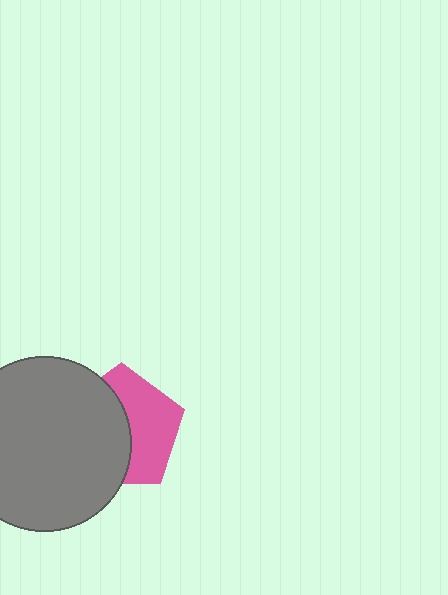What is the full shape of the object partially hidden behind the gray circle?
The partially hidden object is a pink pentagon.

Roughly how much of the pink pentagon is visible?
About half of it is visible (roughly 48%).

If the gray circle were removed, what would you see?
You would see the complete pink pentagon.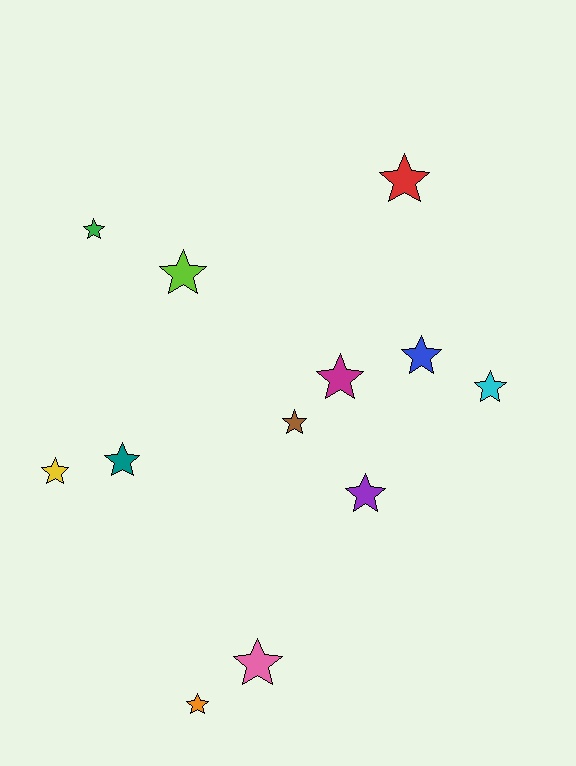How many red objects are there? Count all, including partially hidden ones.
There is 1 red object.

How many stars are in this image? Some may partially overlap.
There are 12 stars.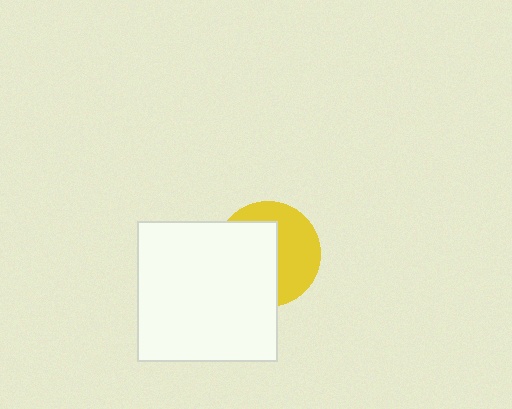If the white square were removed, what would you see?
You would see the complete yellow circle.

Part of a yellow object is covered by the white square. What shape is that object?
It is a circle.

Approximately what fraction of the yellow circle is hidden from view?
Roughly 52% of the yellow circle is hidden behind the white square.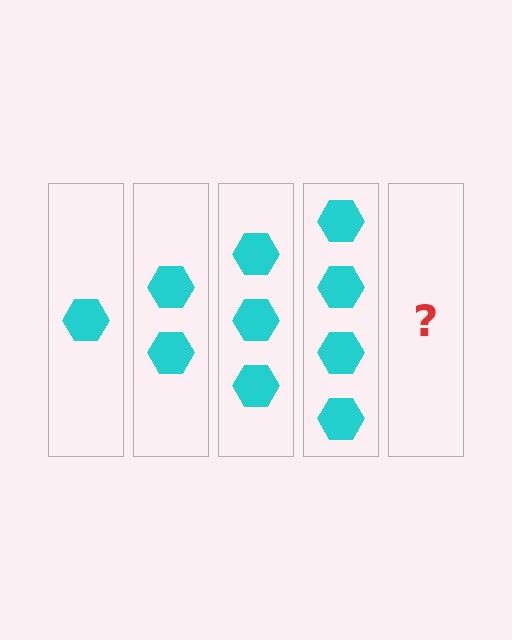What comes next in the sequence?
The next element should be 5 hexagons.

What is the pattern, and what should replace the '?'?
The pattern is that each step adds one more hexagon. The '?' should be 5 hexagons.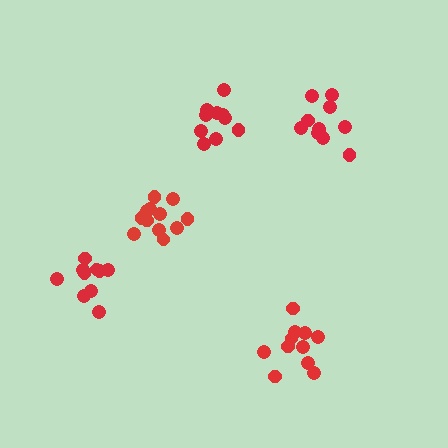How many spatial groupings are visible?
There are 5 spatial groupings.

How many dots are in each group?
Group 1: 10 dots, Group 2: 11 dots, Group 3: 12 dots, Group 4: 10 dots, Group 5: 11 dots (54 total).